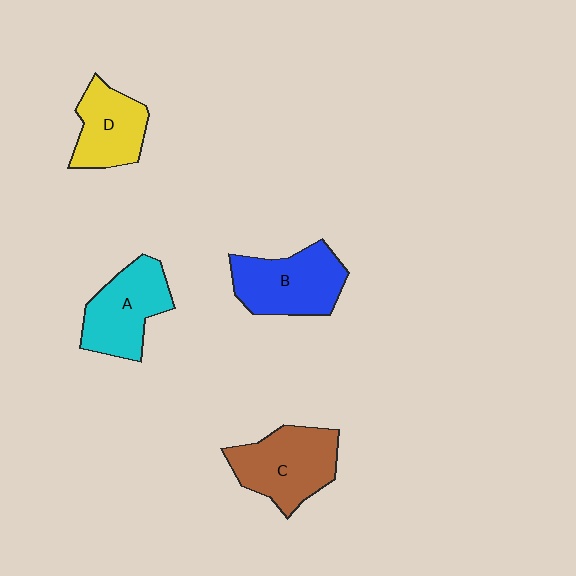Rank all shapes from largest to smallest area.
From largest to smallest: C (brown), B (blue), A (cyan), D (yellow).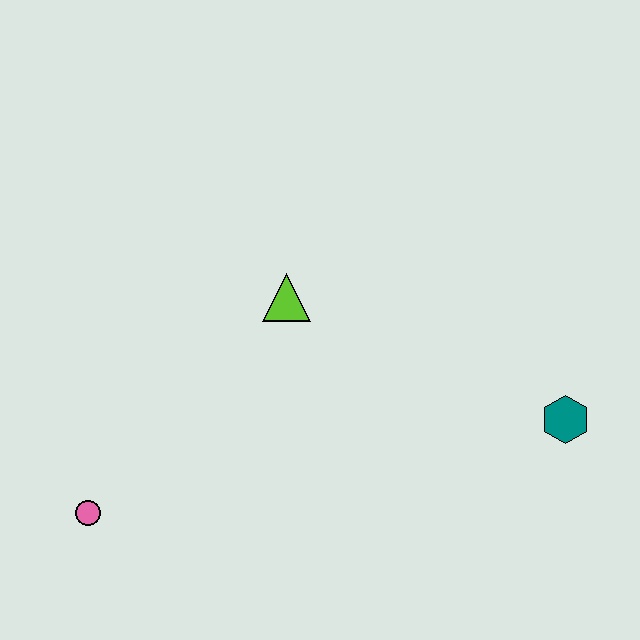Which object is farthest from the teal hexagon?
The pink circle is farthest from the teal hexagon.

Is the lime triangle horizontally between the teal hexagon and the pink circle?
Yes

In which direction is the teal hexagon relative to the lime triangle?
The teal hexagon is to the right of the lime triangle.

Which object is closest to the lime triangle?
The pink circle is closest to the lime triangle.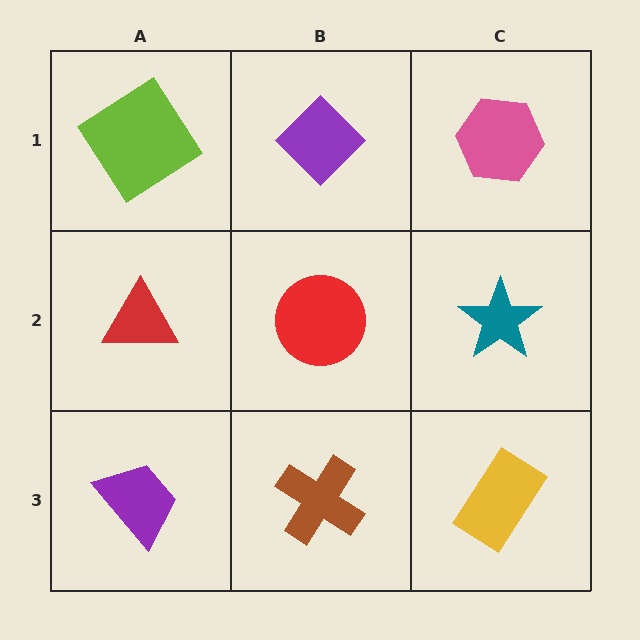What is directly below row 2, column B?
A brown cross.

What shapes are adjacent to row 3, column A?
A red triangle (row 2, column A), a brown cross (row 3, column B).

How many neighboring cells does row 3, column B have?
3.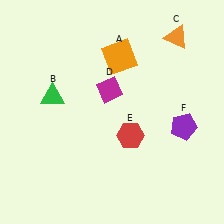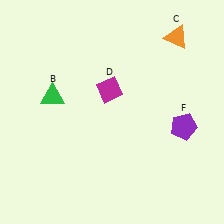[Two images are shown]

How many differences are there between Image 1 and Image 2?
There are 2 differences between the two images.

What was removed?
The red hexagon (E), the orange square (A) were removed in Image 2.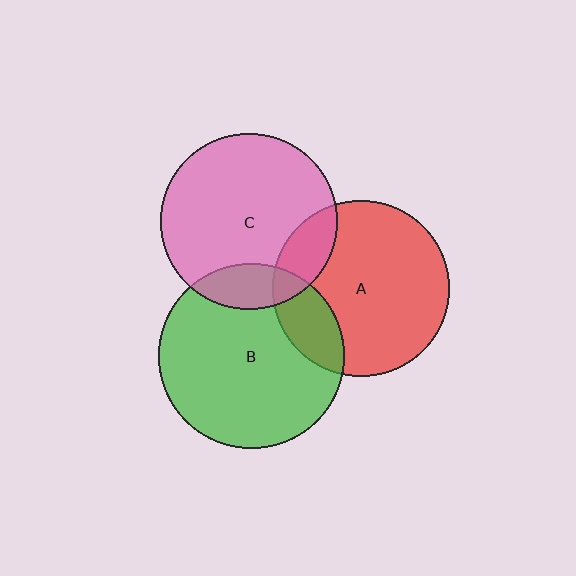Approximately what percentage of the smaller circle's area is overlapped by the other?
Approximately 15%.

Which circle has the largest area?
Circle B (green).